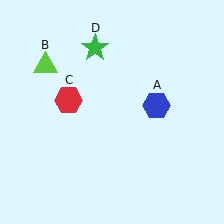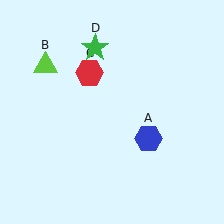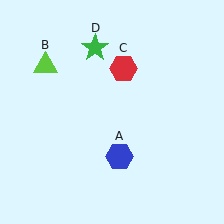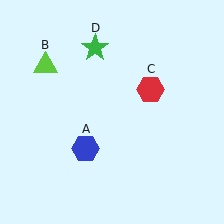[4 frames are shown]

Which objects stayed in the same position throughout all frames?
Lime triangle (object B) and green star (object D) remained stationary.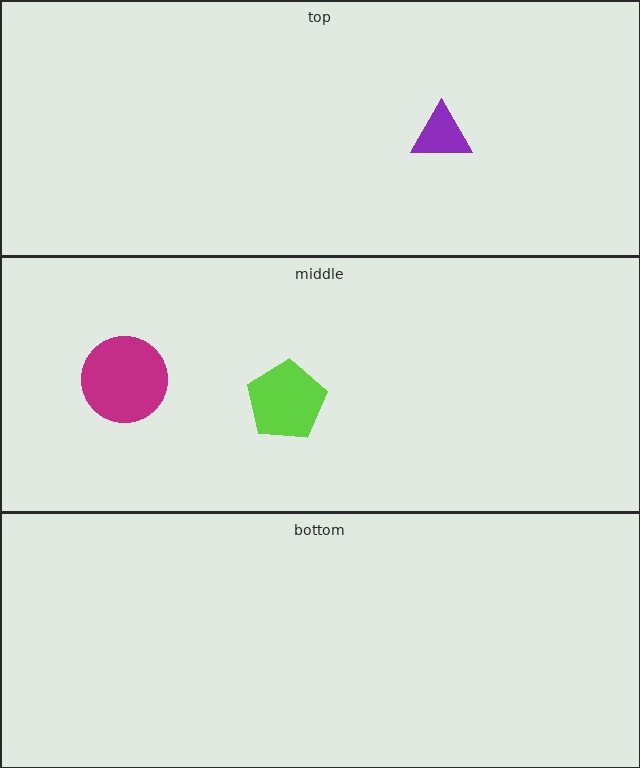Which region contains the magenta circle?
The middle region.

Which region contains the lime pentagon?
The middle region.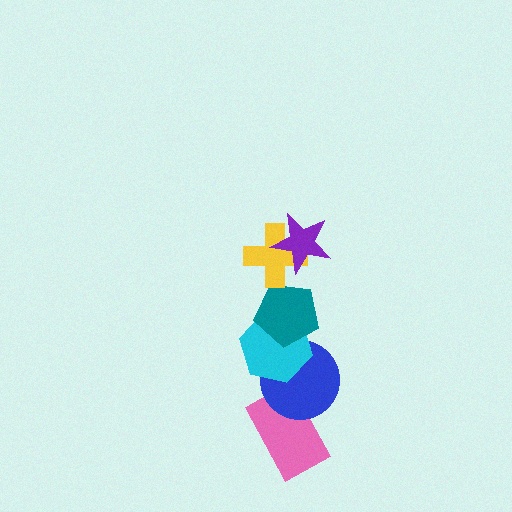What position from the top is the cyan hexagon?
The cyan hexagon is 4th from the top.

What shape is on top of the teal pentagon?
The yellow cross is on top of the teal pentagon.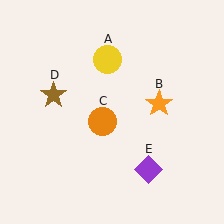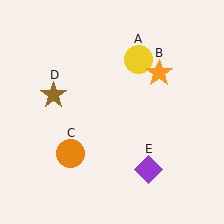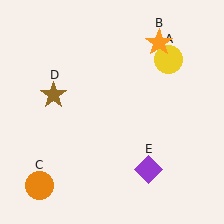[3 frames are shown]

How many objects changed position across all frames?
3 objects changed position: yellow circle (object A), orange star (object B), orange circle (object C).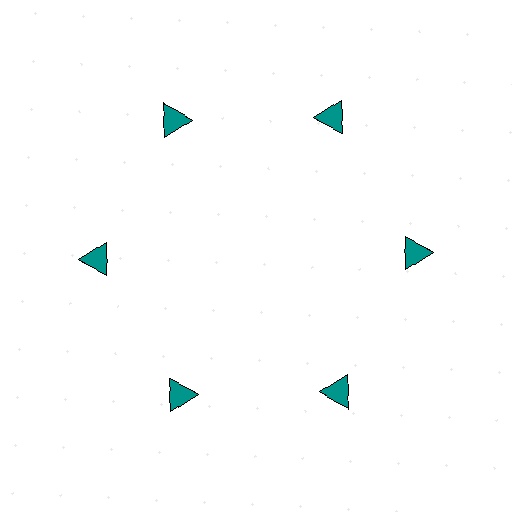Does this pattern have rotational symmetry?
Yes, this pattern has 6-fold rotational symmetry. It looks the same after rotating 60 degrees around the center.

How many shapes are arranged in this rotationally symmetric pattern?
There are 6 shapes, arranged in 6 groups of 1.